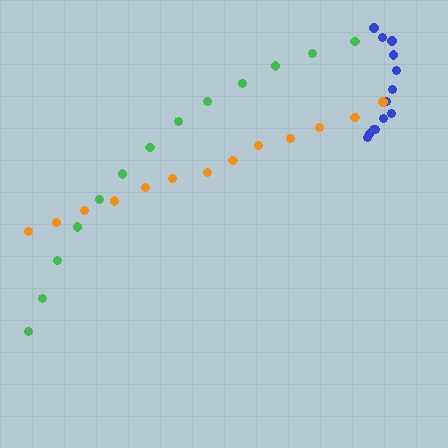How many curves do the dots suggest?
There are 3 distinct paths.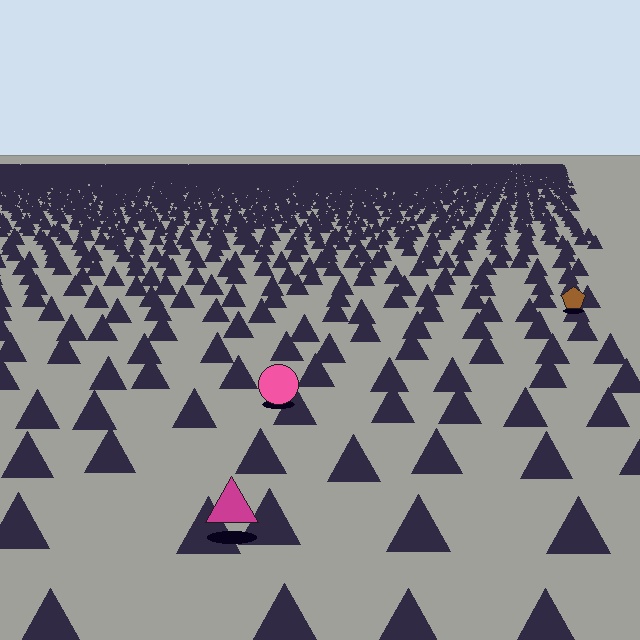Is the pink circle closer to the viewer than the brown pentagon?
Yes. The pink circle is closer — you can tell from the texture gradient: the ground texture is coarser near it.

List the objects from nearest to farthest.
From nearest to farthest: the magenta triangle, the pink circle, the brown pentagon.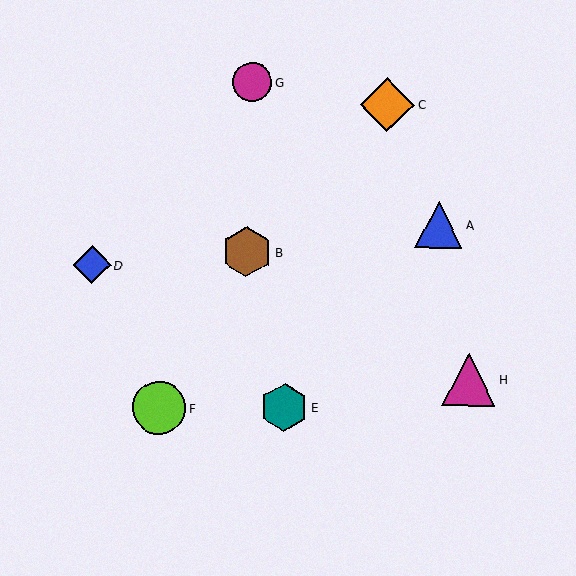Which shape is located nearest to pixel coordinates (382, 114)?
The orange diamond (labeled C) at (387, 105) is nearest to that location.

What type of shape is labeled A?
Shape A is a blue triangle.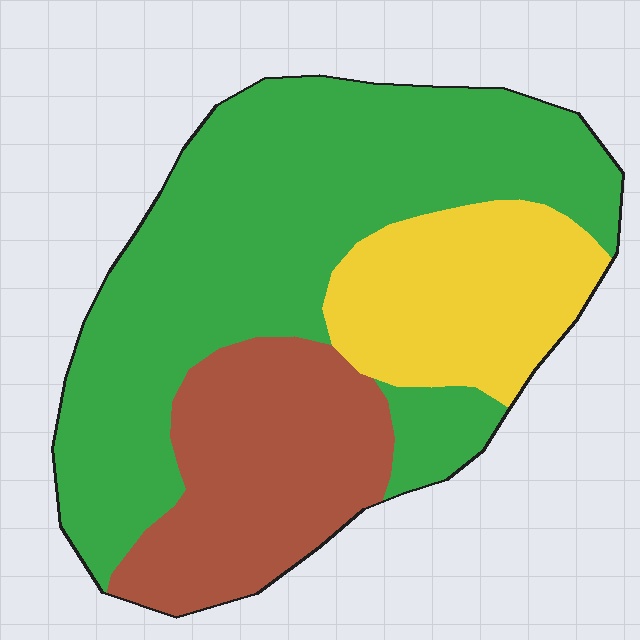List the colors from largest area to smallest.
From largest to smallest: green, brown, yellow.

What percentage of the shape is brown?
Brown covers about 25% of the shape.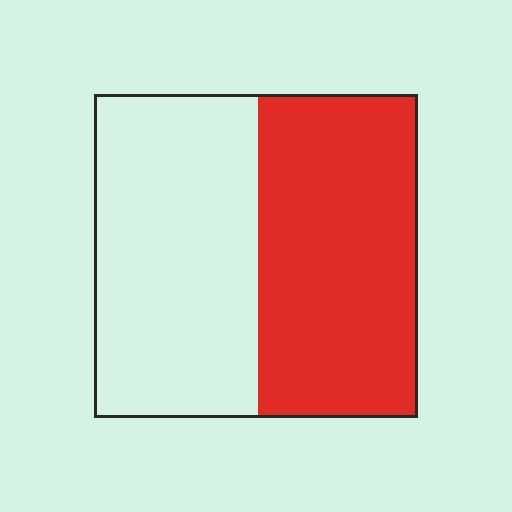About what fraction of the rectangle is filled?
About one half (1/2).